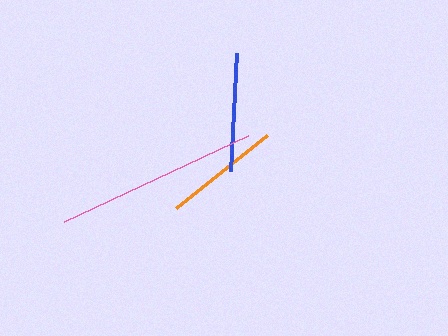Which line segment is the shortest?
The orange line is the shortest at approximately 117 pixels.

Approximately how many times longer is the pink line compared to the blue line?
The pink line is approximately 1.7 times the length of the blue line.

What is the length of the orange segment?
The orange segment is approximately 117 pixels long.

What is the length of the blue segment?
The blue segment is approximately 118 pixels long.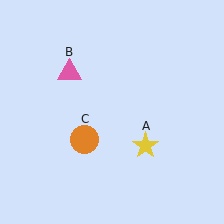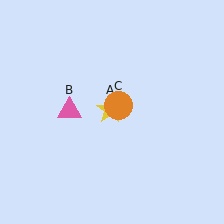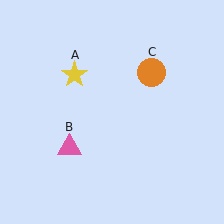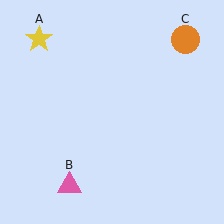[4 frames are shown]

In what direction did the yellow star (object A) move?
The yellow star (object A) moved up and to the left.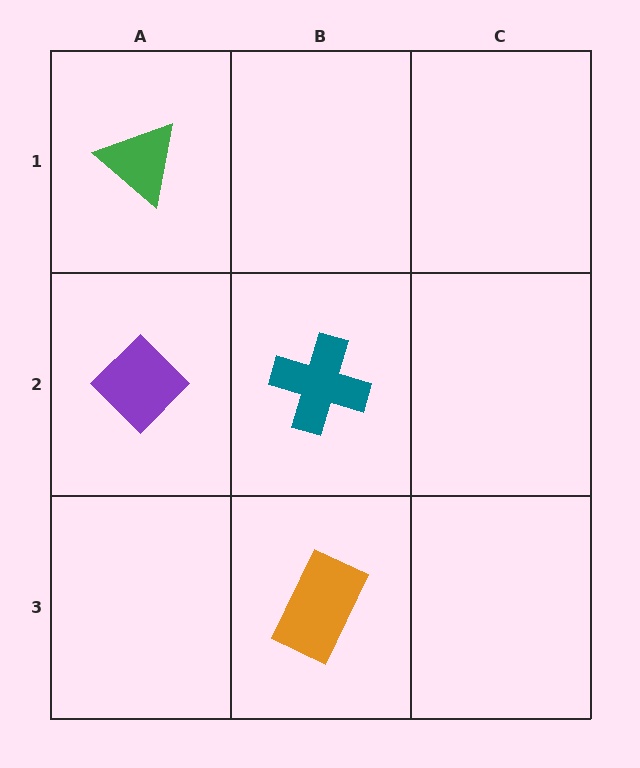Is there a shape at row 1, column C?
No, that cell is empty.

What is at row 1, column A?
A green triangle.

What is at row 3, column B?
An orange rectangle.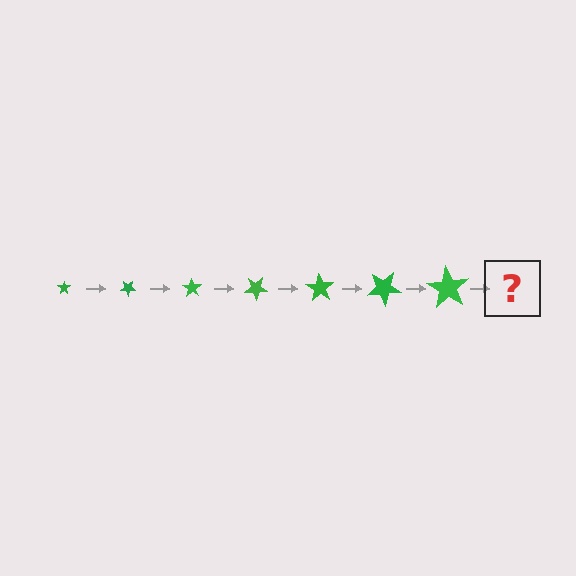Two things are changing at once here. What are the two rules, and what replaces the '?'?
The two rules are that the star grows larger each step and it rotates 35 degrees each step. The '?' should be a star, larger than the previous one and rotated 245 degrees from the start.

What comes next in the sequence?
The next element should be a star, larger than the previous one and rotated 245 degrees from the start.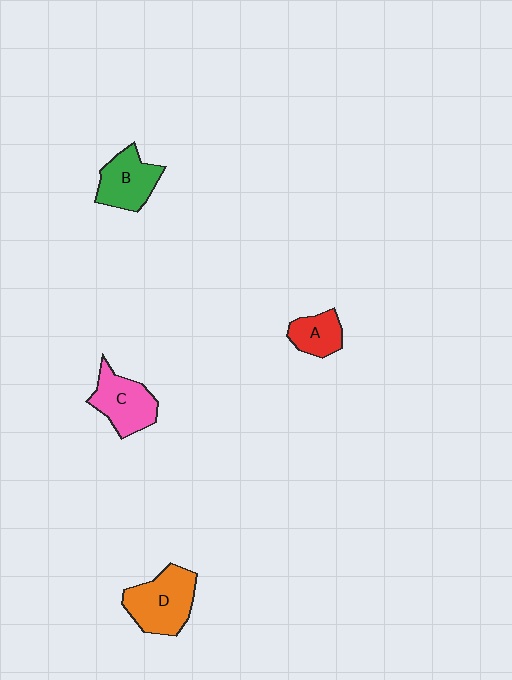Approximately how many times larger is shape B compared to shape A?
Approximately 1.5 times.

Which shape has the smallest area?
Shape A (red).